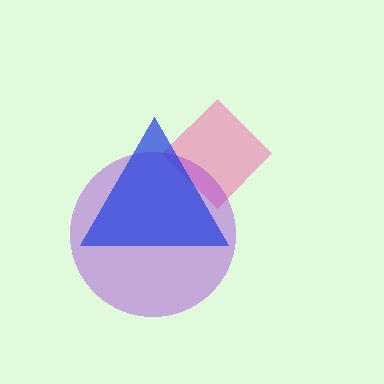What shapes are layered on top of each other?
The layered shapes are: a pink diamond, a purple circle, a blue triangle.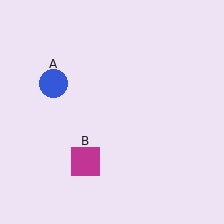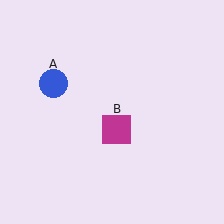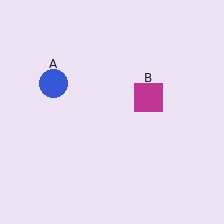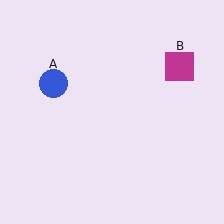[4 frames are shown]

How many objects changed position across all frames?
1 object changed position: magenta square (object B).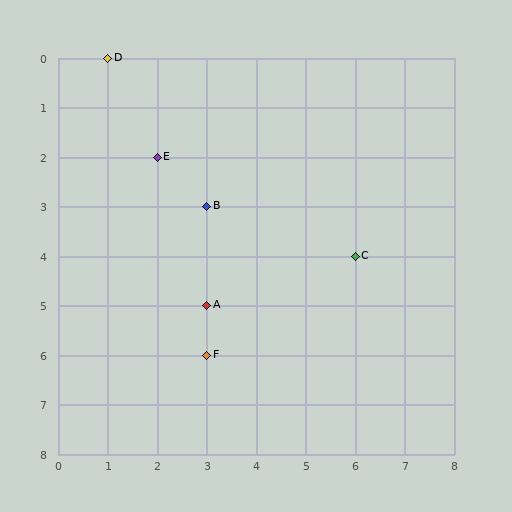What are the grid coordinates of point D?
Point D is at grid coordinates (1, 0).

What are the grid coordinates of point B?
Point B is at grid coordinates (3, 3).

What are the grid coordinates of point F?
Point F is at grid coordinates (3, 6).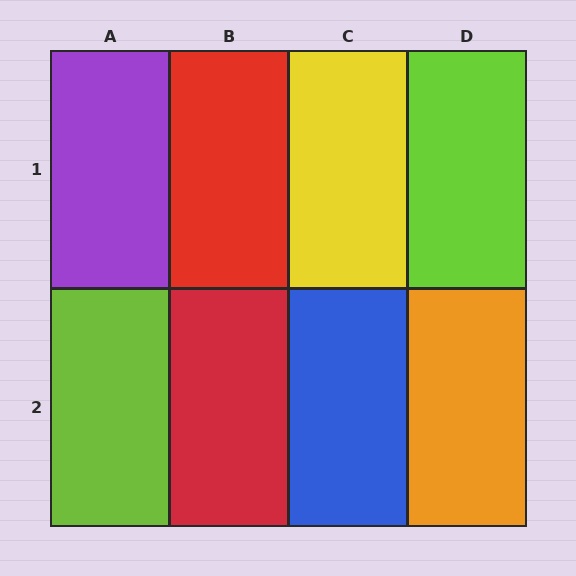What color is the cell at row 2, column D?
Orange.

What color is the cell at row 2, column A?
Lime.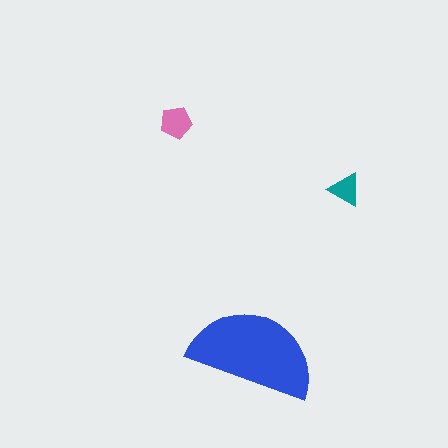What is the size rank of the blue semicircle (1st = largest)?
1st.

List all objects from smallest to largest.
The teal triangle, the pink pentagon, the blue semicircle.